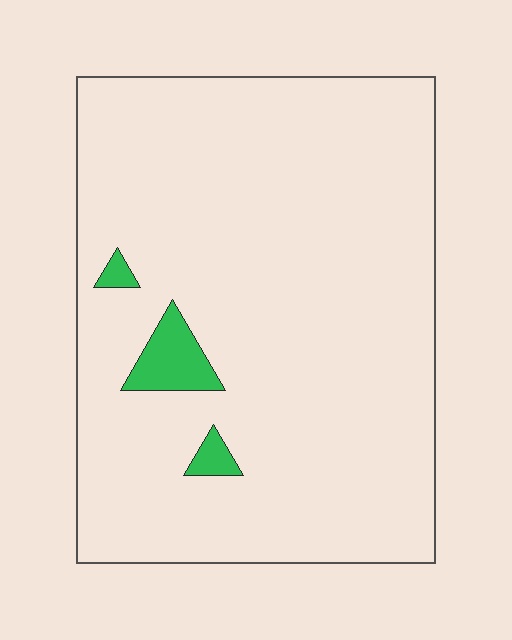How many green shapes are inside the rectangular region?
3.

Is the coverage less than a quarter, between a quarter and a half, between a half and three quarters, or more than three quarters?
Less than a quarter.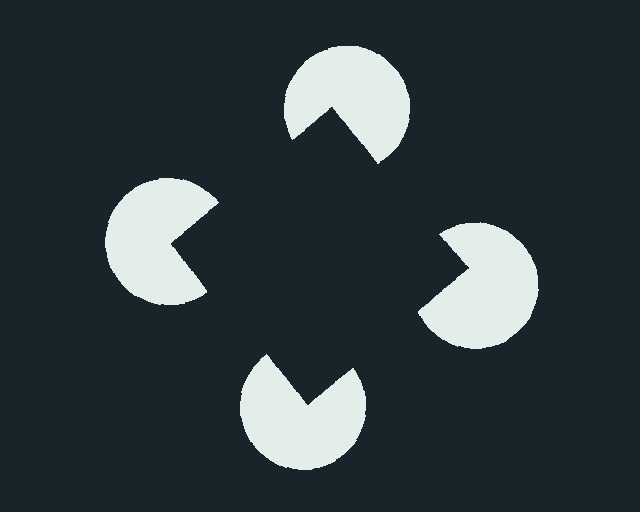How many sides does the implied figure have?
4 sides.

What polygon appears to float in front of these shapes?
An illusory square — its edges are inferred from the aligned wedge cuts in the pac-man discs, not physically drawn.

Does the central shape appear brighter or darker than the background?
It typically appears slightly darker than the background, even though no actual brightness change is drawn.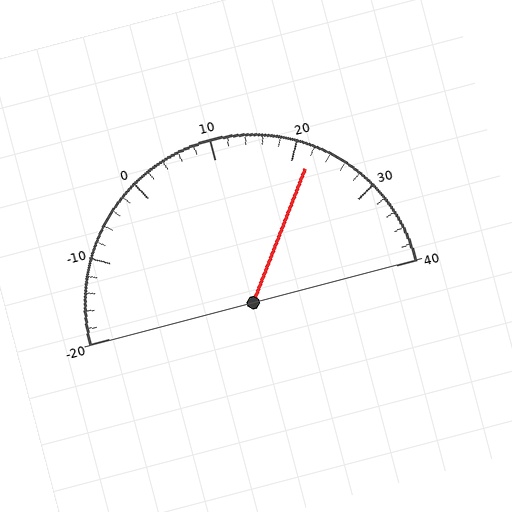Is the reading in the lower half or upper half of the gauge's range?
The reading is in the upper half of the range (-20 to 40).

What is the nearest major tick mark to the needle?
The nearest major tick mark is 20.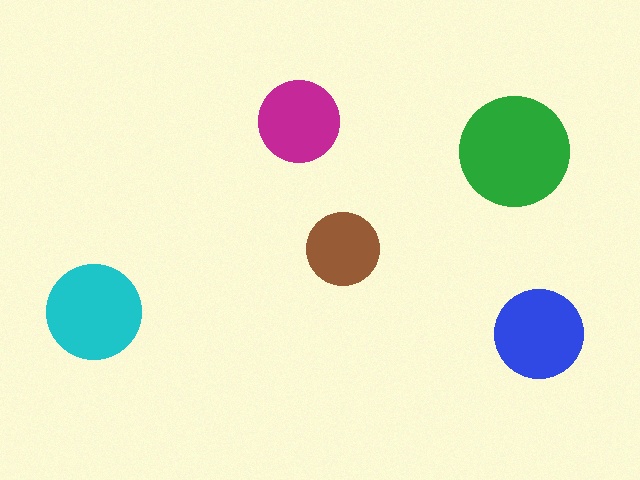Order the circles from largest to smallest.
the green one, the cyan one, the blue one, the magenta one, the brown one.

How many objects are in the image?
There are 5 objects in the image.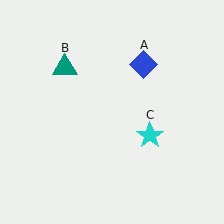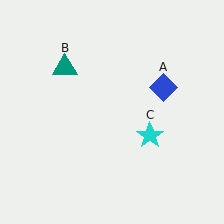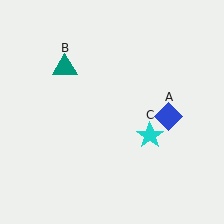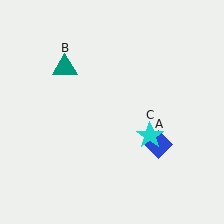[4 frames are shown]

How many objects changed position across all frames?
1 object changed position: blue diamond (object A).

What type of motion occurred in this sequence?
The blue diamond (object A) rotated clockwise around the center of the scene.